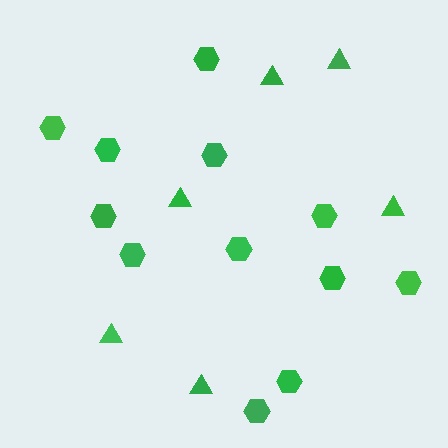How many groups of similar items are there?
There are 2 groups: one group of triangles (6) and one group of hexagons (12).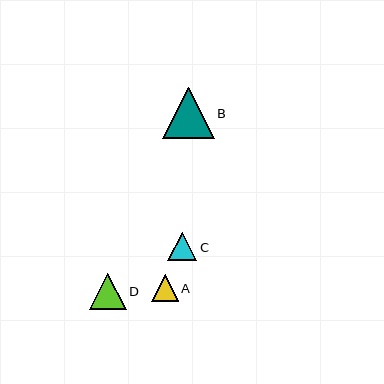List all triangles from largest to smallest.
From largest to smallest: B, D, C, A.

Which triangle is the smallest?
Triangle A is the smallest with a size of approximately 27 pixels.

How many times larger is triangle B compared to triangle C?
Triangle B is approximately 1.8 times the size of triangle C.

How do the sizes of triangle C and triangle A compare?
Triangle C and triangle A are approximately the same size.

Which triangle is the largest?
Triangle B is the largest with a size of approximately 51 pixels.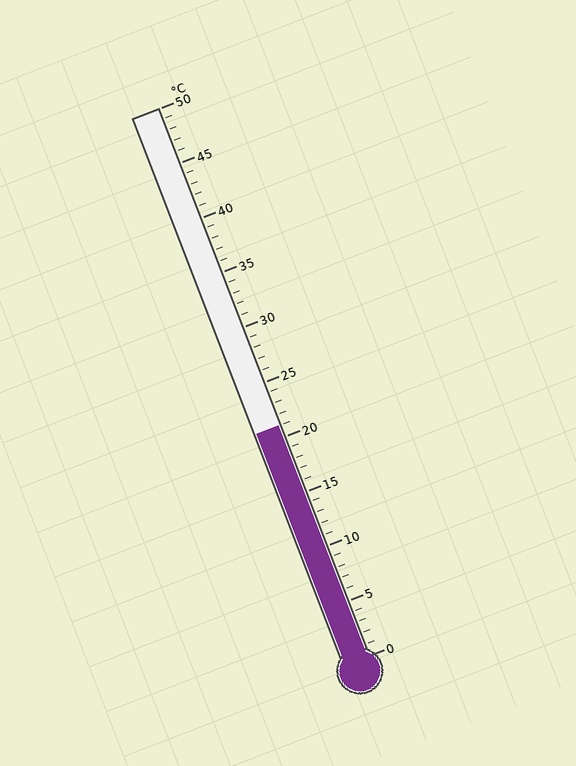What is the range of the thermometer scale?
The thermometer scale ranges from 0°C to 50°C.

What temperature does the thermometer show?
The thermometer shows approximately 21°C.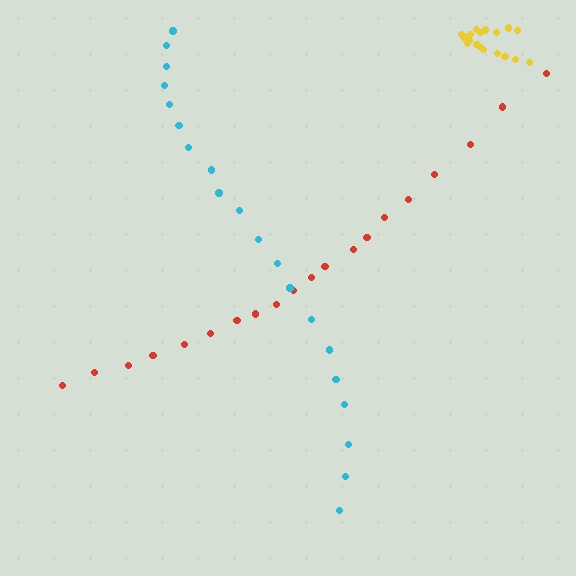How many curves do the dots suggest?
There are 3 distinct paths.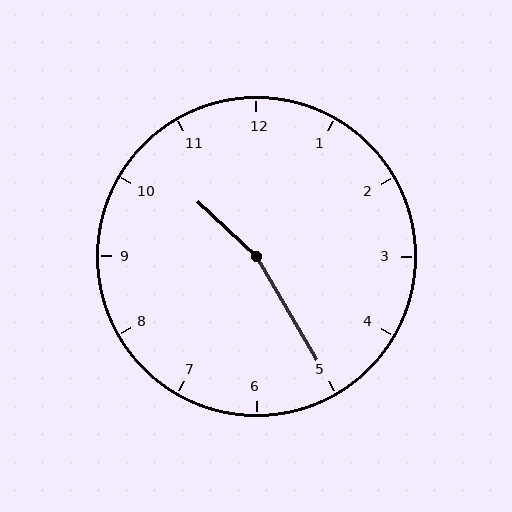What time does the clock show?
10:25.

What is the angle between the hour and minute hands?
Approximately 162 degrees.